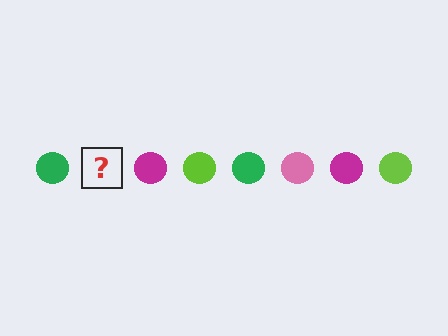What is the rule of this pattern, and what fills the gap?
The rule is that the pattern cycles through green, pink, magenta, lime circles. The gap should be filled with a pink circle.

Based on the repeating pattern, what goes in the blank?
The blank should be a pink circle.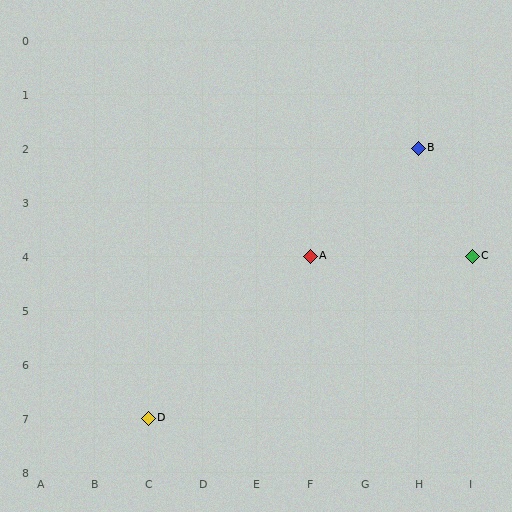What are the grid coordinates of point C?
Point C is at grid coordinates (I, 4).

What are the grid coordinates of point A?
Point A is at grid coordinates (F, 4).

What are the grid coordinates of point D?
Point D is at grid coordinates (C, 7).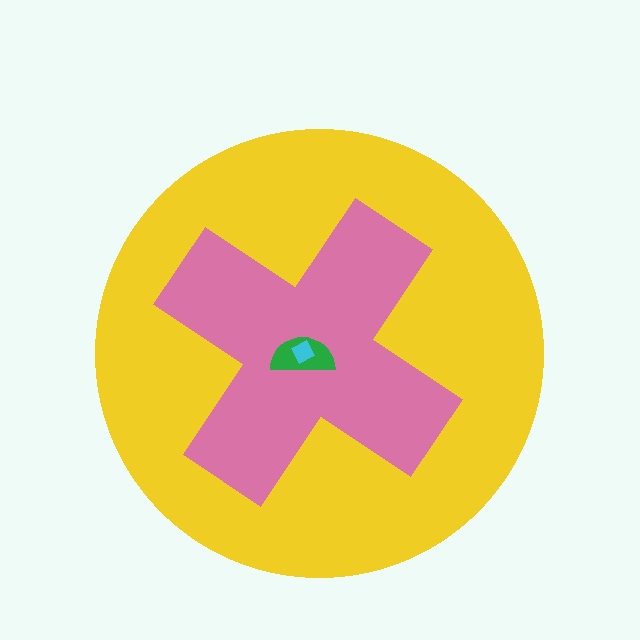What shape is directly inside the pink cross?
The green semicircle.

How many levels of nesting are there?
4.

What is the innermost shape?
The cyan diamond.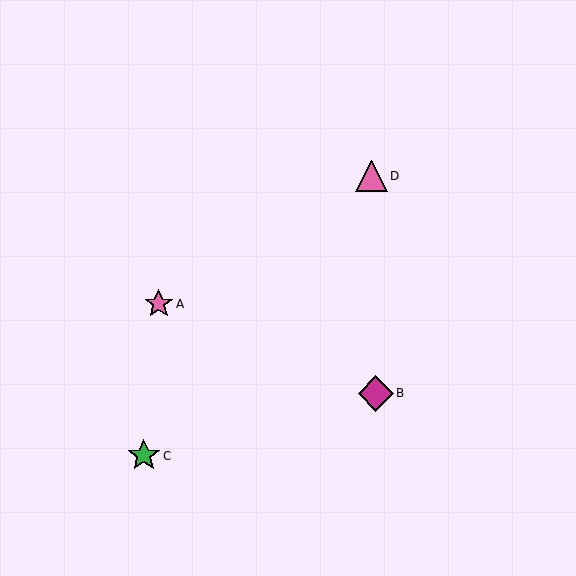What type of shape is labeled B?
Shape B is a magenta diamond.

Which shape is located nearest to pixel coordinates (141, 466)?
The green star (labeled C) at (144, 456) is nearest to that location.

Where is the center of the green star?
The center of the green star is at (144, 456).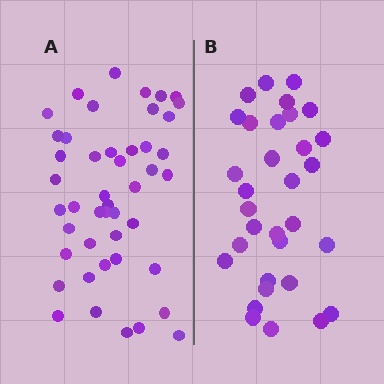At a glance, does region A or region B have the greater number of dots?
Region A (the left region) has more dots.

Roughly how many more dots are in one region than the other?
Region A has approximately 15 more dots than region B.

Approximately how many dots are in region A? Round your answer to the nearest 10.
About 50 dots. (The exact count is 46, which rounds to 50.)